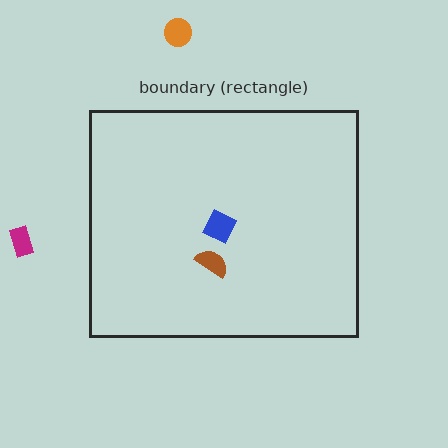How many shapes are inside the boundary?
2 inside, 2 outside.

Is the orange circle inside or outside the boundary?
Outside.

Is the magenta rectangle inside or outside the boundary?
Outside.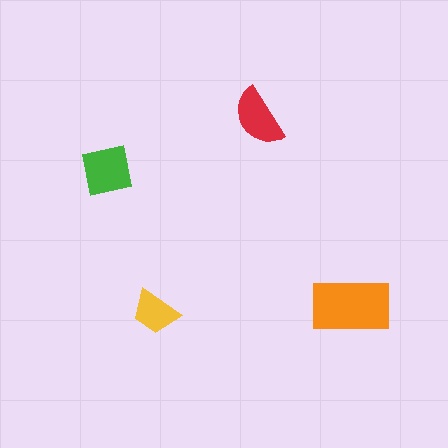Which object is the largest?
The orange rectangle.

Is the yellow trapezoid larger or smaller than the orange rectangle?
Smaller.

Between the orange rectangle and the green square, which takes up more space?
The orange rectangle.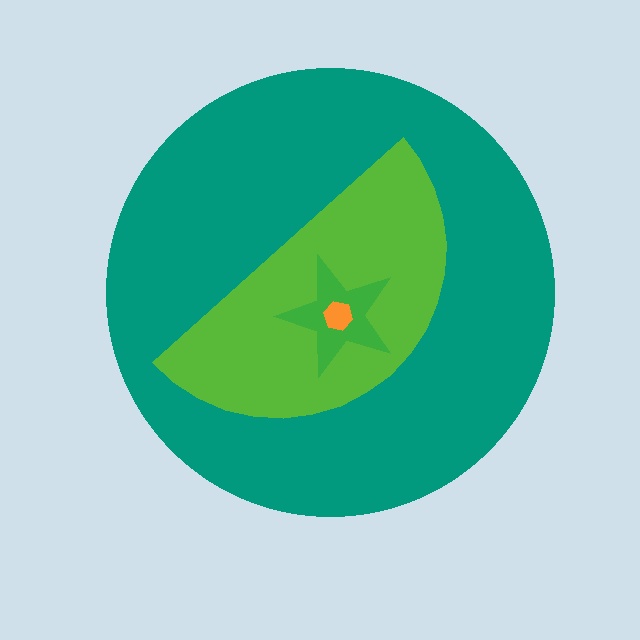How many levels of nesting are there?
4.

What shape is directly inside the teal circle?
The lime semicircle.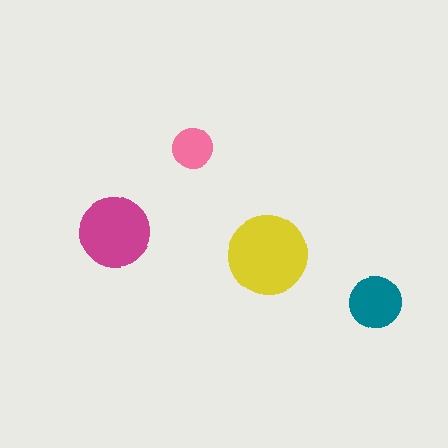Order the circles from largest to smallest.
the yellow one, the magenta one, the teal one, the pink one.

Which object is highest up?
The pink circle is topmost.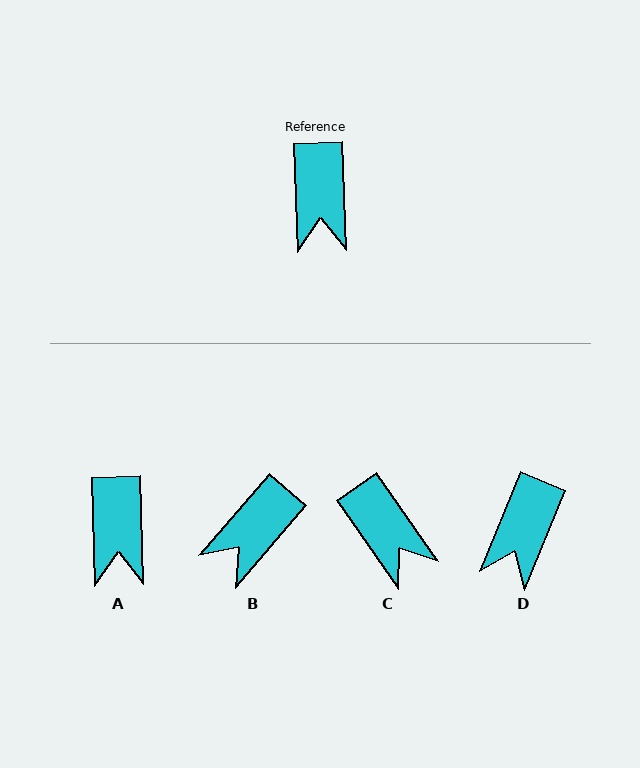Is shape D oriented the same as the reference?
No, it is off by about 24 degrees.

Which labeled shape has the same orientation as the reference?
A.